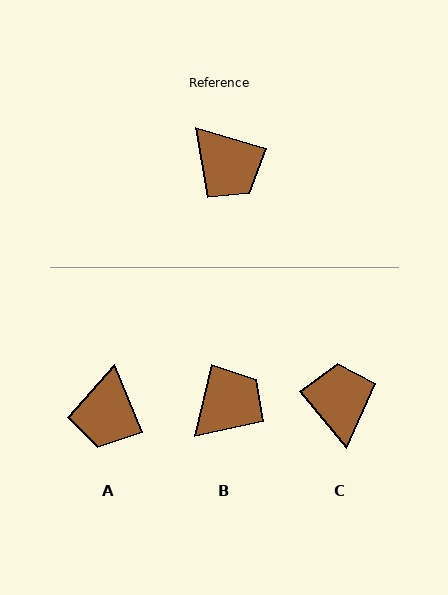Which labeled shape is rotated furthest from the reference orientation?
C, about 146 degrees away.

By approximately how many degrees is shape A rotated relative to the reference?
Approximately 51 degrees clockwise.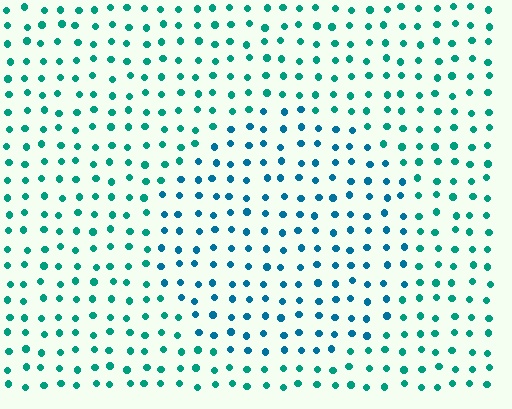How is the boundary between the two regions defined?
The boundary is defined purely by a slight shift in hue (about 29 degrees). Spacing, size, and orientation are identical on both sides.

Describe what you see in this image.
The image is filled with small teal elements in a uniform arrangement. A circle-shaped region is visible where the elements are tinted to a slightly different hue, forming a subtle color boundary.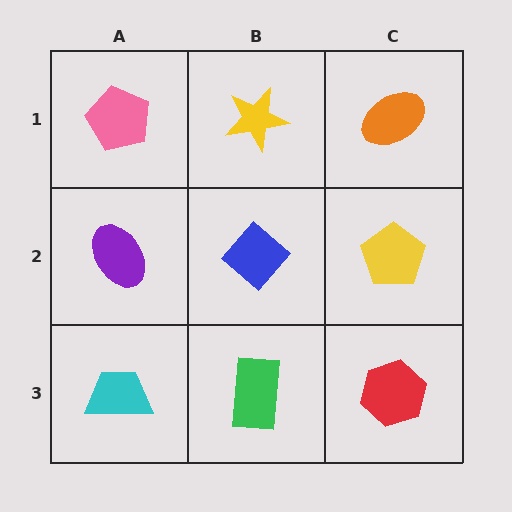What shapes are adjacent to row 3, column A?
A purple ellipse (row 2, column A), a green rectangle (row 3, column B).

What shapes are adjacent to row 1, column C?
A yellow pentagon (row 2, column C), a yellow star (row 1, column B).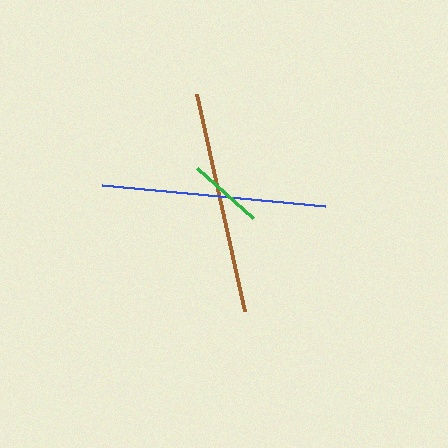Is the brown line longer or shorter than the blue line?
The blue line is longer than the brown line.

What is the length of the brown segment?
The brown segment is approximately 222 pixels long.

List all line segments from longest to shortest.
From longest to shortest: blue, brown, green.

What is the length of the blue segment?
The blue segment is approximately 223 pixels long.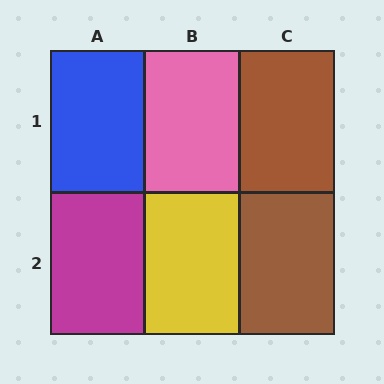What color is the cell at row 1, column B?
Pink.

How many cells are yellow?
1 cell is yellow.